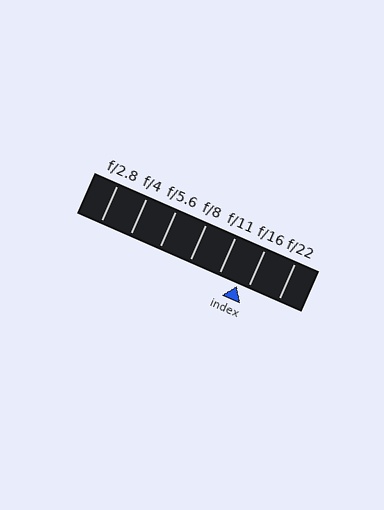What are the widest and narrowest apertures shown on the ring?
The widest aperture shown is f/2.8 and the narrowest is f/22.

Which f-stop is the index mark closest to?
The index mark is closest to f/16.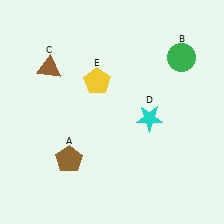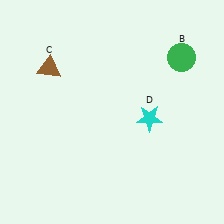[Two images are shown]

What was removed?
The brown pentagon (A), the yellow pentagon (E) were removed in Image 2.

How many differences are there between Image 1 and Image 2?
There are 2 differences between the two images.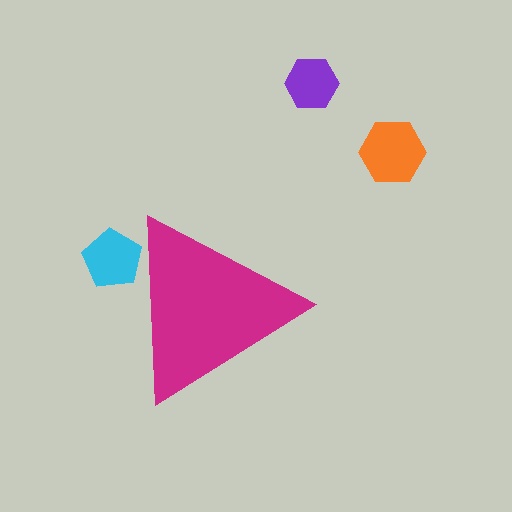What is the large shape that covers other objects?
A magenta triangle.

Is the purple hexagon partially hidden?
No, the purple hexagon is fully visible.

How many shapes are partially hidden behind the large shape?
1 shape is partially hidden.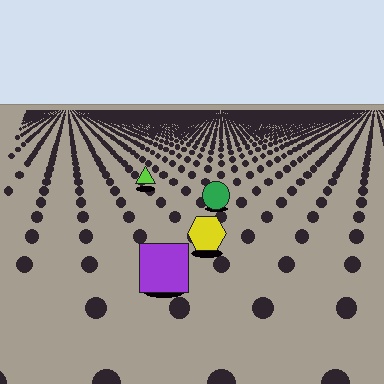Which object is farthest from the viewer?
The lime triangle is farthest from the viewer. It appears smaller and the ground texture around it is denser.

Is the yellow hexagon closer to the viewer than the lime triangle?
Yes. The yellow hexagon is closer — you can tell from the texture gradient: the ground texture is coarser near it.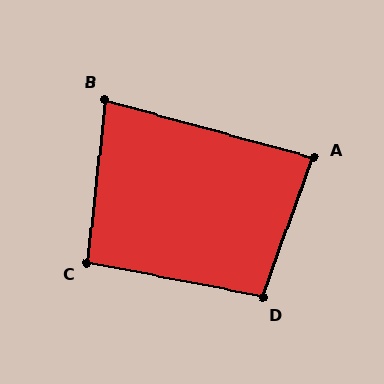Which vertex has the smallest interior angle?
B, at approximately 81 degrees.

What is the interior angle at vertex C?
Approximately 95 degrees (approximately right).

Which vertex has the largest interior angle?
D, at approximately 99 degrees.